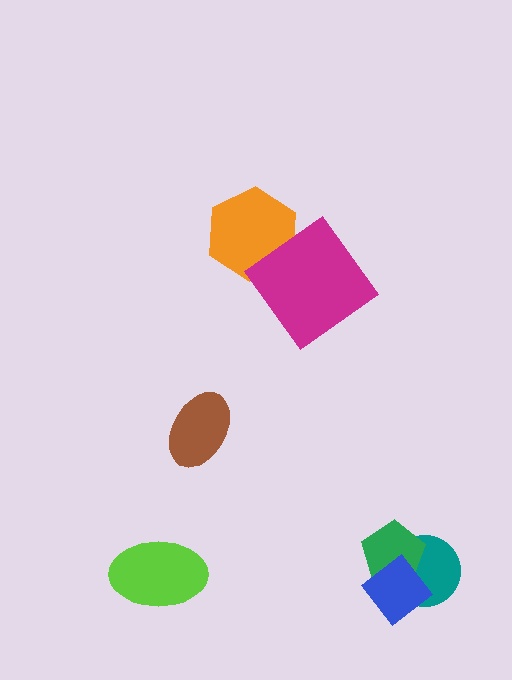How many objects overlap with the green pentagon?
2 objects overlap with the green pentagon.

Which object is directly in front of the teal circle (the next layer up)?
The green pentagon is directly in front of the teal circle.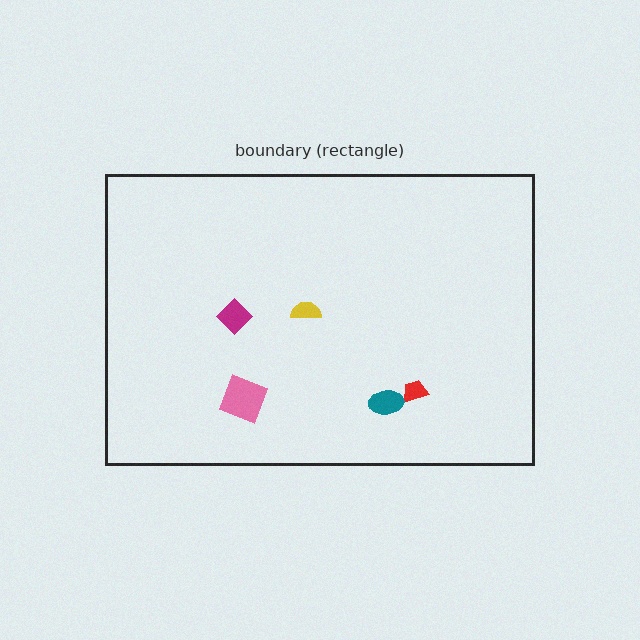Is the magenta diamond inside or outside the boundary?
Inside.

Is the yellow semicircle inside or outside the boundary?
Inside.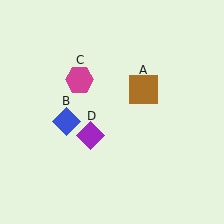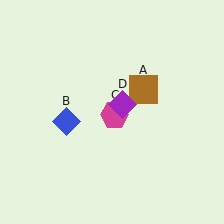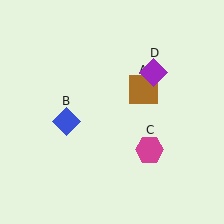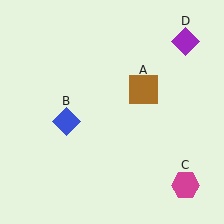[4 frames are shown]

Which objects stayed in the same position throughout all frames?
Brown square (object A) and blue diamond (object B) remained stationary.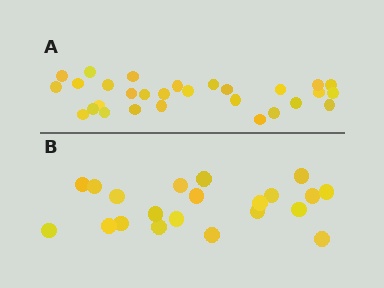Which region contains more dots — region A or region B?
Region A (the top region) has more dots.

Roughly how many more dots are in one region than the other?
Region A has roughly 8 or so more dots than region B.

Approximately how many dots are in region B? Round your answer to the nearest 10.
About 20 dots. (The exact count is 21, which rounds to 20.)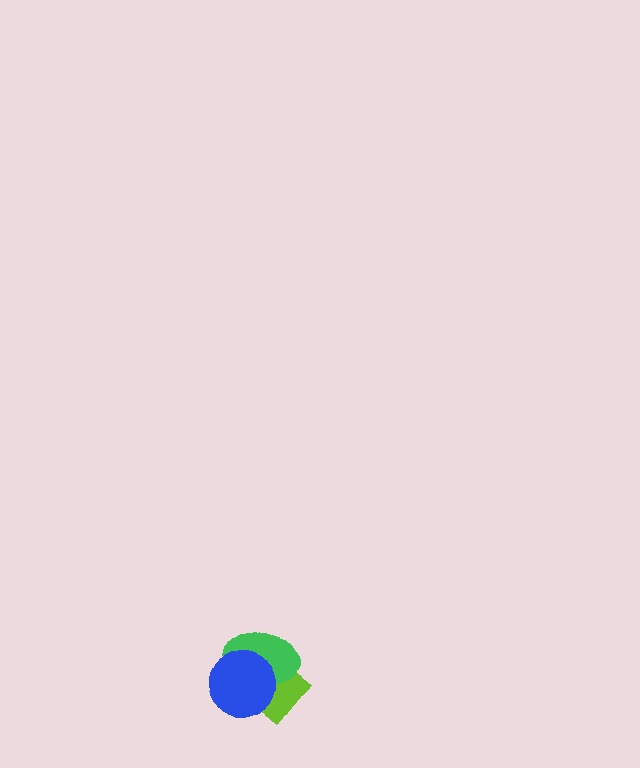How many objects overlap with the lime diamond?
2 objects overlap with the lime diamond.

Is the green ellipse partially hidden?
Yes, it is partially covered by another shape.